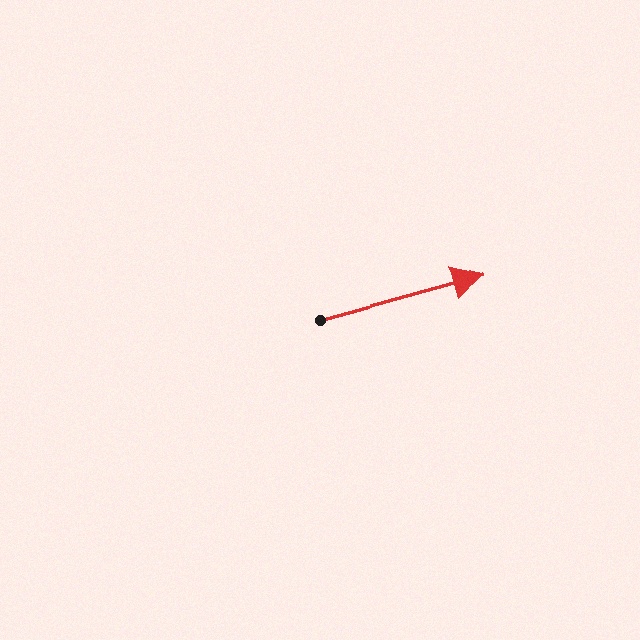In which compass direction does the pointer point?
East.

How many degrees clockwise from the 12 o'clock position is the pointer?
Approximately 75 degrees.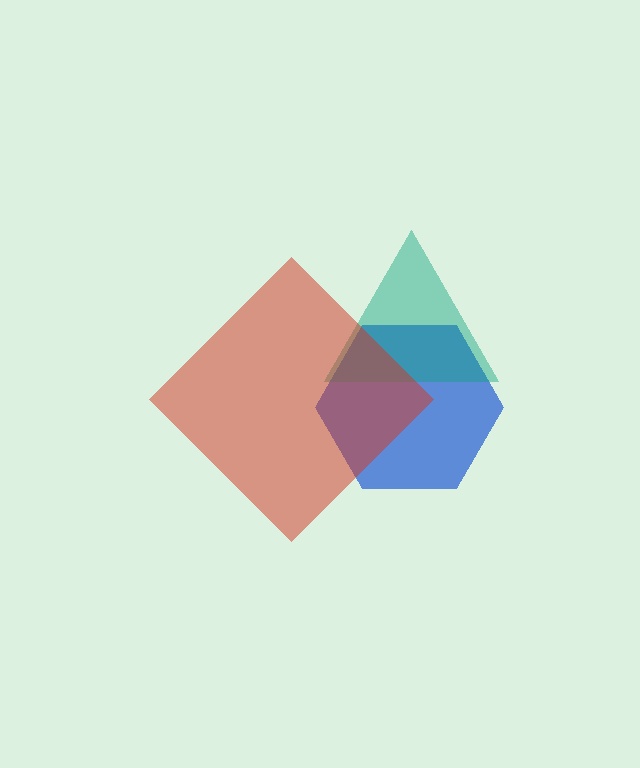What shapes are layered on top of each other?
The layered shapes are: a blue hexagon, a teal triangle, a red diamond.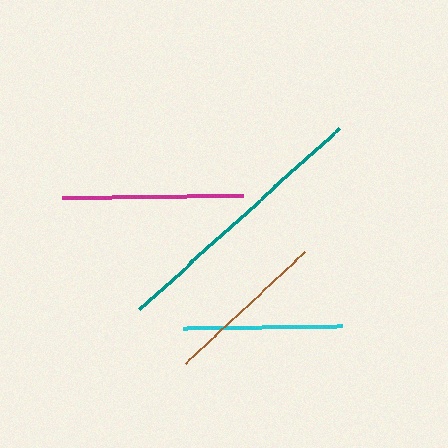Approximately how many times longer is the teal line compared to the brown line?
The teal line is approximately 1.7 times the length of the brown line.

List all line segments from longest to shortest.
From longest to shortest: teal, magenta, brown, cyan.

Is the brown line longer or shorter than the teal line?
The teal line is longer than the brown line.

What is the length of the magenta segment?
The magenta segment is approximately 181 pixels long.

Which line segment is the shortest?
The cyan line is the shortest at approximately 159 pixels.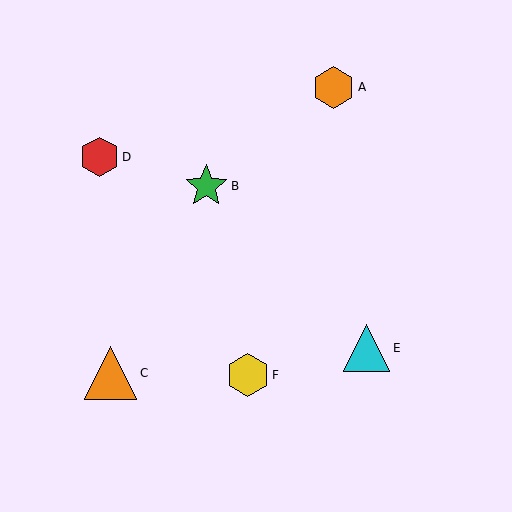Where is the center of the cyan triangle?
The center of the cyan triangle is at (367, 348).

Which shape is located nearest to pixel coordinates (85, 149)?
The red hexagon (labeled D) at (100, 157) is nearest to that location.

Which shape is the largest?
The orange triangle (labeled C) is the largest.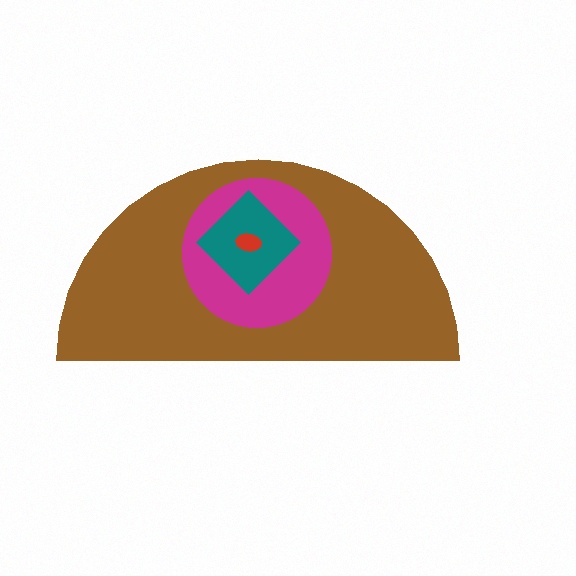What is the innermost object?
The red ellipse.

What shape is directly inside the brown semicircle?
The magenta circle.